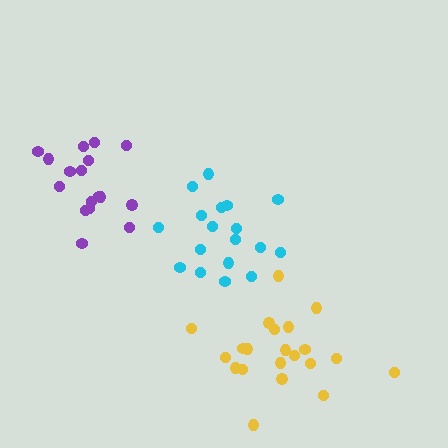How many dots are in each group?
Group 1: 21 dots, Group 2: 18 dots, Group 3: 17 dots (56 total).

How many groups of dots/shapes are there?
There are 3 groups.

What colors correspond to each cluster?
The clusters are colored: yellow, cyan, purple.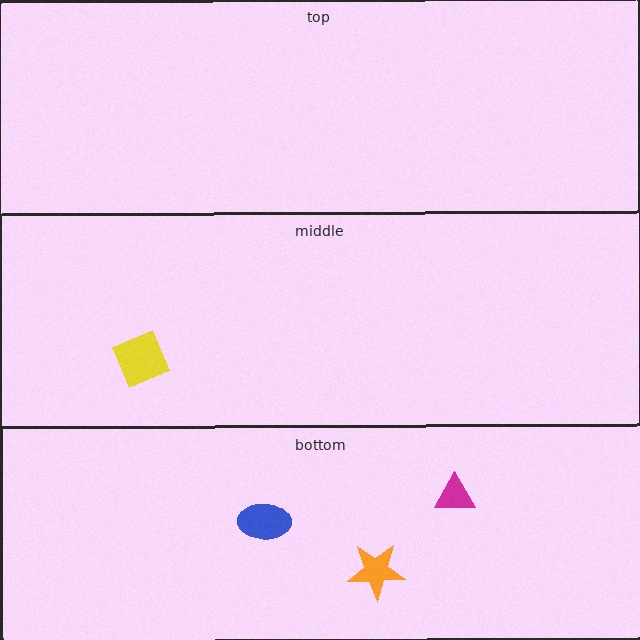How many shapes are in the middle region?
1.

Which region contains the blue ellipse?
The bottom region.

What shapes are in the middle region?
The yellow diamond.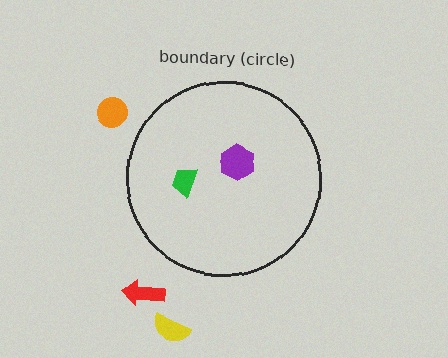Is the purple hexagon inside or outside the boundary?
Inside.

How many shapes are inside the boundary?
2 inside, 3 outside.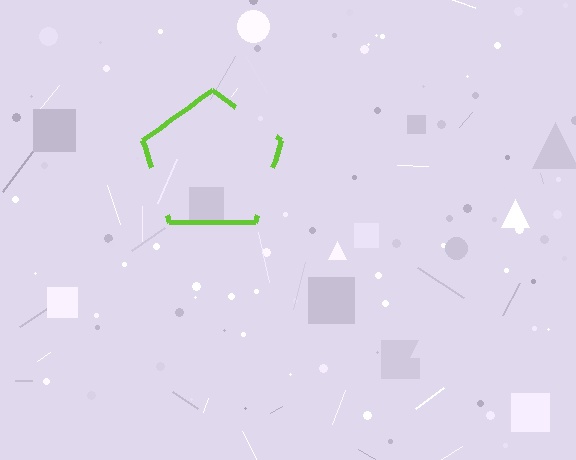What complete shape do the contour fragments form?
The contour fragments form a pentagon.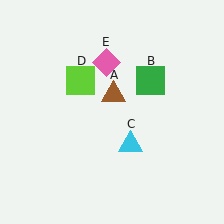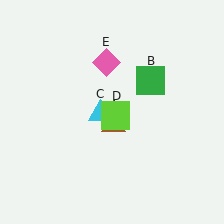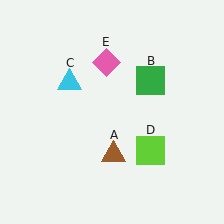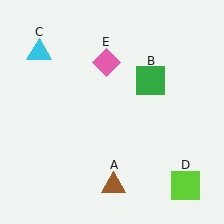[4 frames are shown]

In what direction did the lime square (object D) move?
The lime square (object D) moved down and to the right.